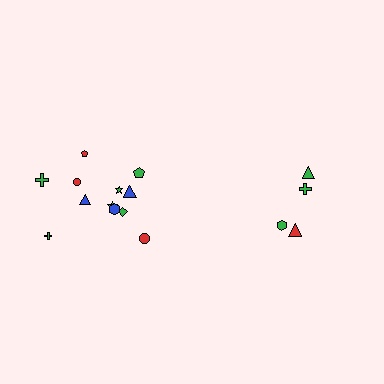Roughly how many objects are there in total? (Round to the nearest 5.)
Roughly 15 objects in total.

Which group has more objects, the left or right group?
The left group.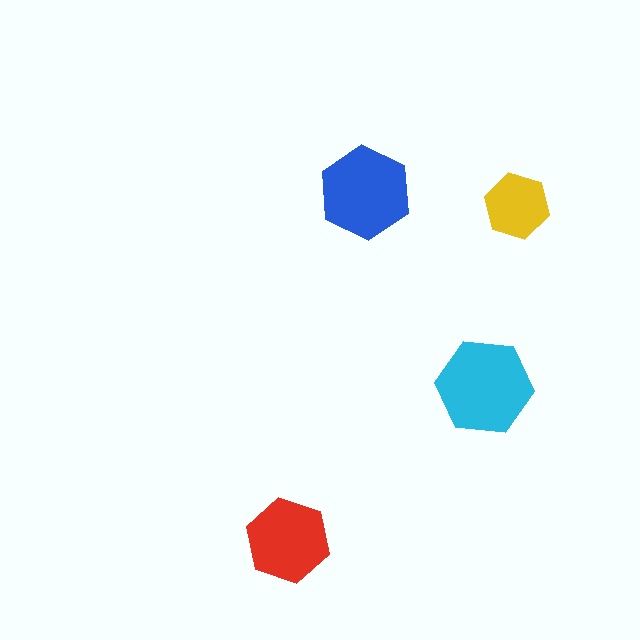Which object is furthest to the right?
The yellow hexagon is rightmost.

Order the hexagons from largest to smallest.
the cyan one, the blue one, the red one, the yellow one.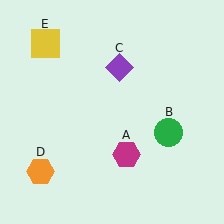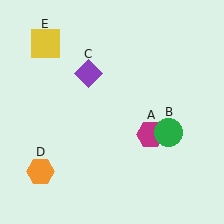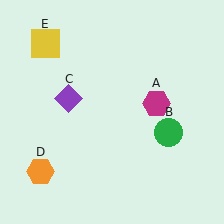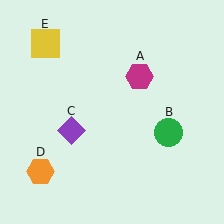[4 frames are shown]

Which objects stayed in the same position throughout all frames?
Green circle (object B) and orange hexagon (object D) and yellow square (object E) remained stationary.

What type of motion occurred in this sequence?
The magenta hexagon (object A), purple diamond (object C) rotated counterclockwise around the center of the scene.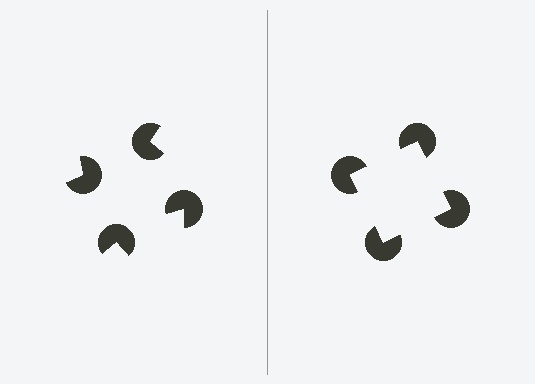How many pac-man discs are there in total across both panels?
8 — 4 on each side.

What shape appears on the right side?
An illusory square.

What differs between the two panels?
The pac-man discs are positioned identically on both sides; only the wedge orientations differ. On the right they align to a square; on the left they are misaligned.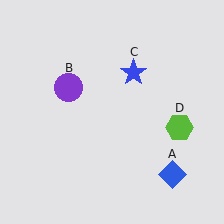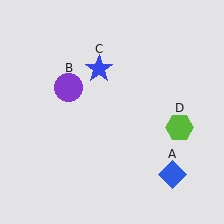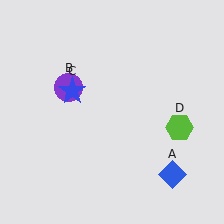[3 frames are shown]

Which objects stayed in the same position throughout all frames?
Blue diamond (object A) and purple circle (object B) and lime hexagon (object D) remained stationary.